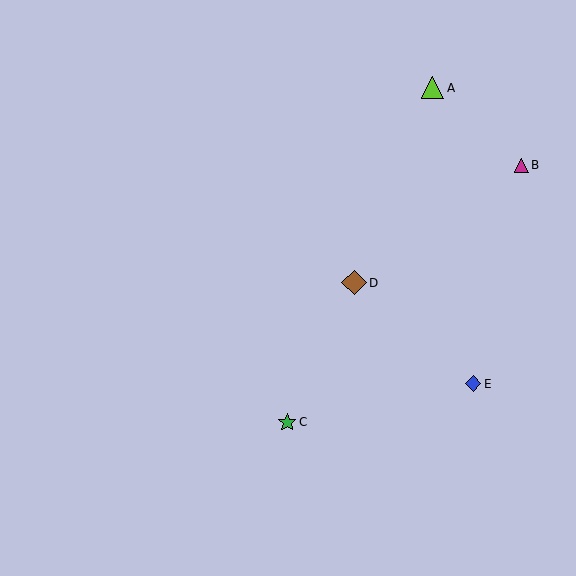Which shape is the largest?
The brown diamond (labeled D) is the largest.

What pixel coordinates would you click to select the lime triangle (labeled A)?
Click at (433, 88) to select the lime triangle A.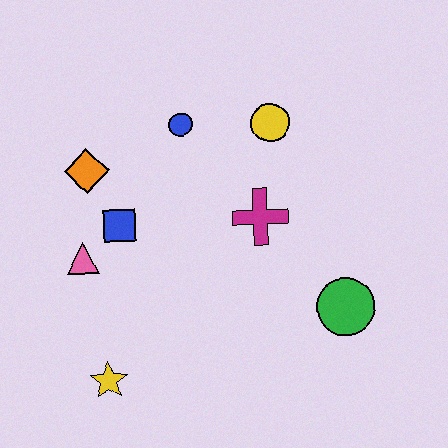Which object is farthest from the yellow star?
The yellow circle is farthest from the yellow star.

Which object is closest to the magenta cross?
The yellow circle is closest to the magenta cross.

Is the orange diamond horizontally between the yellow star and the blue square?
No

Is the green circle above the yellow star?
Yes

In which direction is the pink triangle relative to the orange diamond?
The pink triangle is below the orange diamond.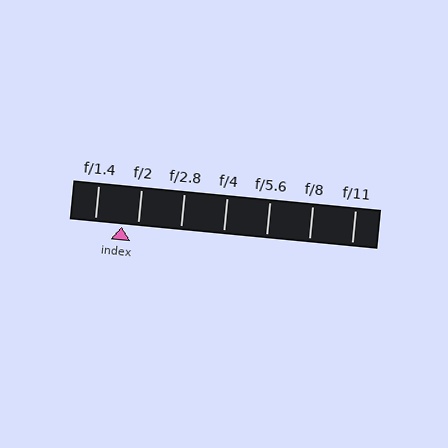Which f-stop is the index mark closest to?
The index mark is closest to f/2.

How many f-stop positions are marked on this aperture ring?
There are 7 f-stop positions marked.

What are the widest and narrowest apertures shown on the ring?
The widest aperture shown is f/1.4 and the narrowest is f/11.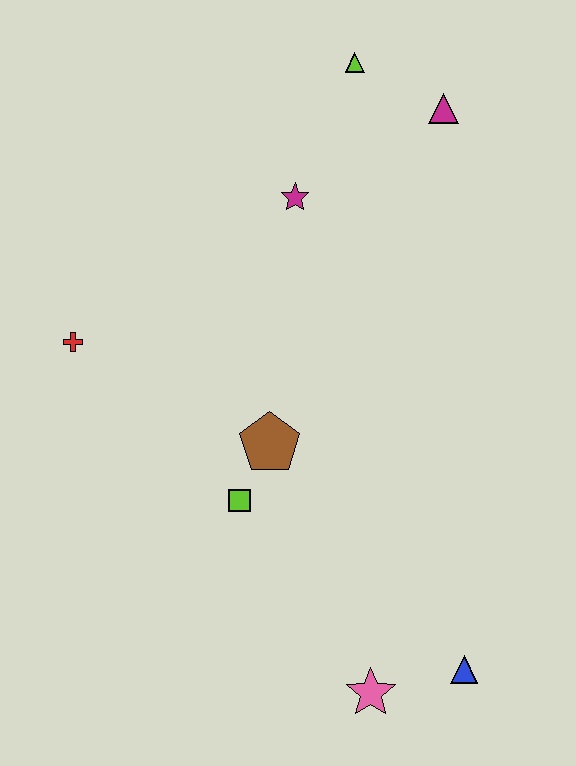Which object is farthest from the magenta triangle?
The pink star is farthest from the magenta triangle.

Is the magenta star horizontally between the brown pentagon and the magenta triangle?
Yes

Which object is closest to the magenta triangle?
The lime triangle is closest to the magenta triangle.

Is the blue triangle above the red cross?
No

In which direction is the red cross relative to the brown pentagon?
The red cross is to the left of the brown pentagon.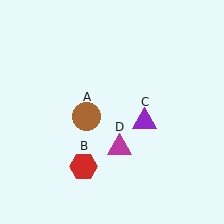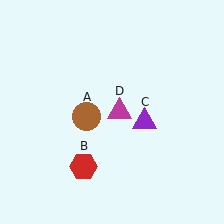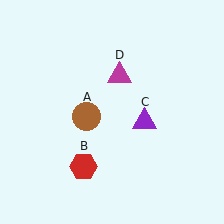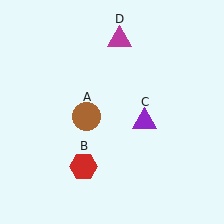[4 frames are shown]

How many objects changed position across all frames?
1 object changed position: magenta triangle (object D).